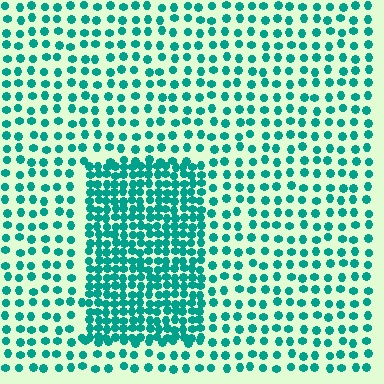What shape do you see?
I see a rectangle.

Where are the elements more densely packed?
The elements are more densely packed inside the rectangle boundary.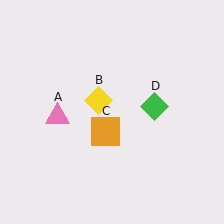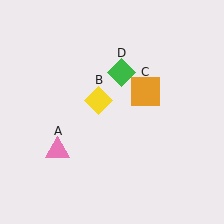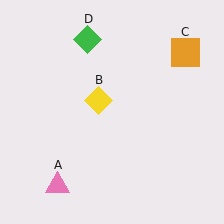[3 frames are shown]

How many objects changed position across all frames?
3 objects changed position: pink triangle (object A), orange square (object C), green diamond (object D).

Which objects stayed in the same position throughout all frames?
Yellow diamond (object B) remained stationary.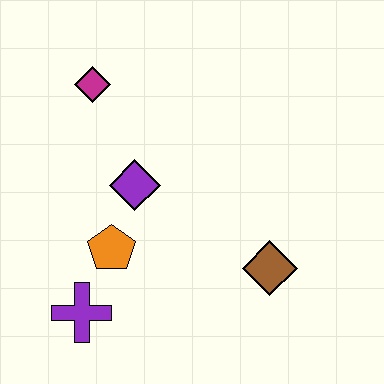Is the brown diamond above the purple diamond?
No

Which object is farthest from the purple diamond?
The brown diamond is farthest from the purple diamond.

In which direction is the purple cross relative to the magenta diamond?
The purple cross is below the magenta diamond.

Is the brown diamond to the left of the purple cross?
No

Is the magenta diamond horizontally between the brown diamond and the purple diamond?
No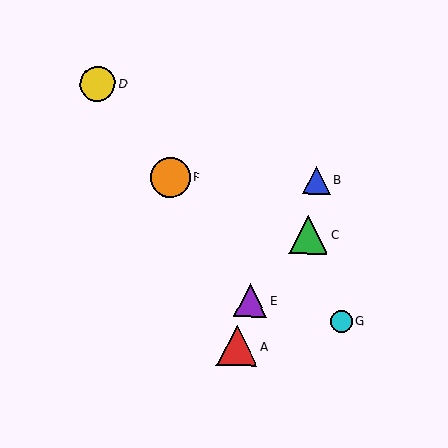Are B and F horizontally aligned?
Yes, both are at y≈180.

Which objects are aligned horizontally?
Objects B, F are aligned horizontally.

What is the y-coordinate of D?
Object D is at y≈84.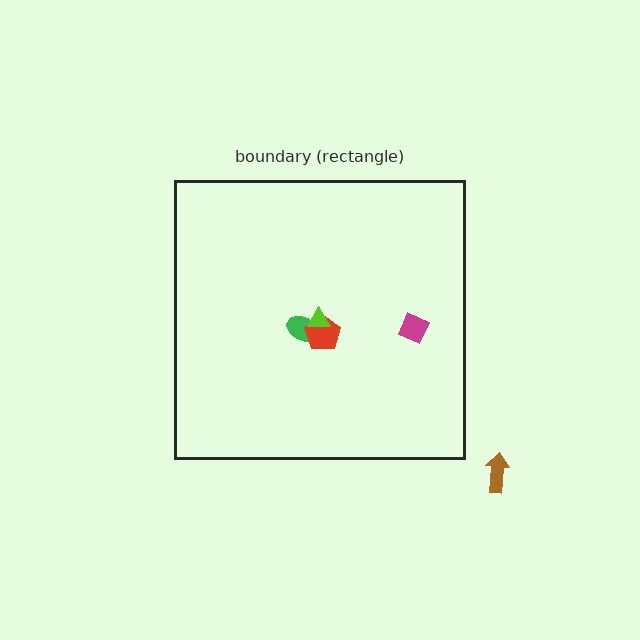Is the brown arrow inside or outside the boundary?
Outside.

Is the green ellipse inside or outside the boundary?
Inside.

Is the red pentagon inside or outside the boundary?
Inside.